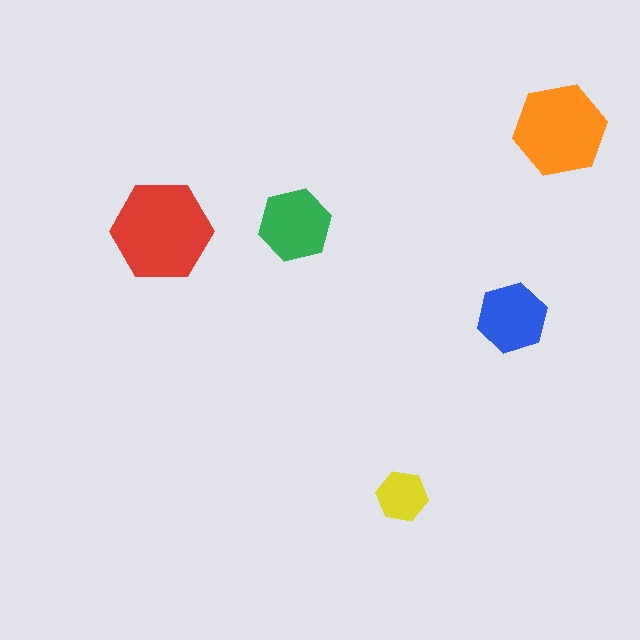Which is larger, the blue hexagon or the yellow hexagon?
The blue one.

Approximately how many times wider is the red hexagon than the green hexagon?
About 1.5 times wider.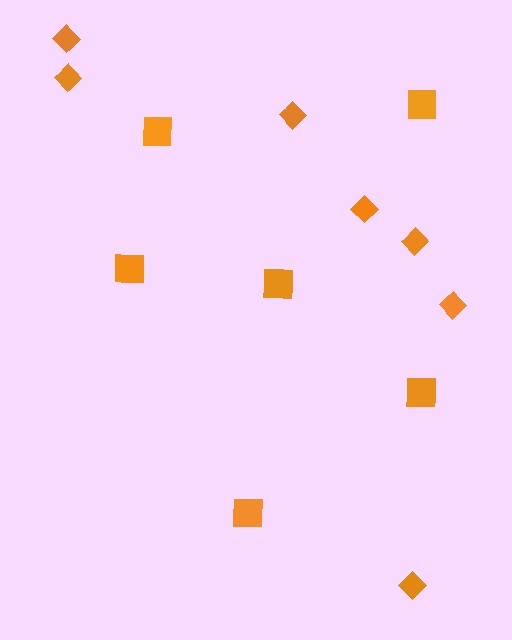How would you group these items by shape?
There are 2 groups: one group of squares (6) and one group of diamonds (7).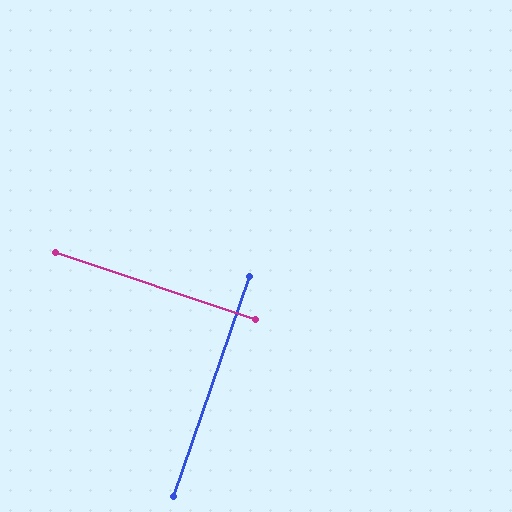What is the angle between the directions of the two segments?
Approximately 89 degrees.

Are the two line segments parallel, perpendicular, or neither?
Perpendicular — they meet at approximately 89°.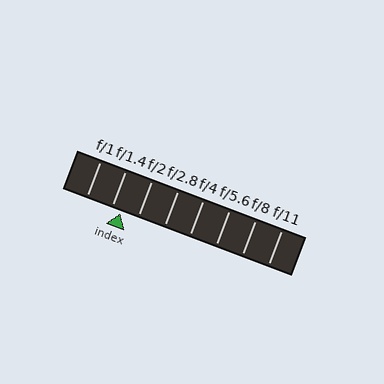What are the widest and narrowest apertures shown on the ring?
The widest aperture shown is f/1 and the narrowest is f/11.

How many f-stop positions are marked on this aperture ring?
There are 8 f-stop positions marked.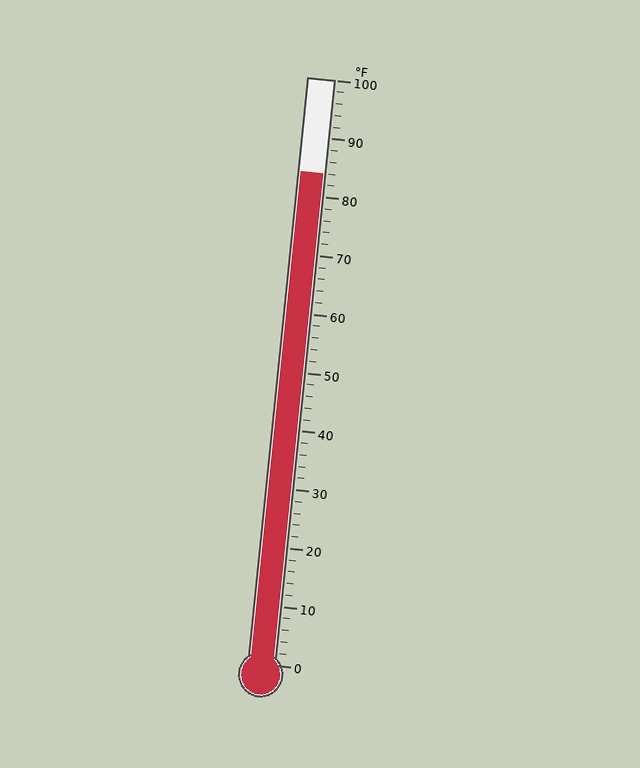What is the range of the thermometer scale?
The thermometer scale ranges from 0°F to 100°F.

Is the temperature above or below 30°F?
The temperature is above 30°F.